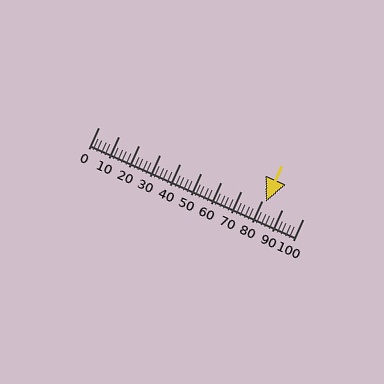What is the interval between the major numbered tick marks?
The major tick marks are spaced 10 units apart.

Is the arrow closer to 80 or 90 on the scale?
The arrow is closer to 80.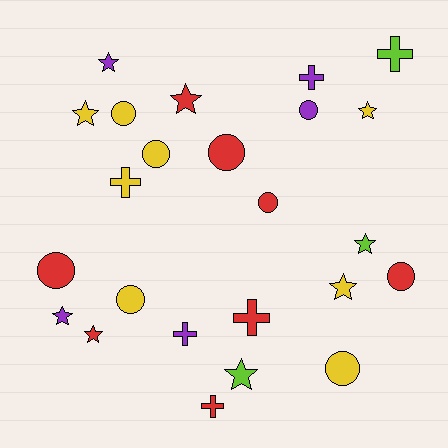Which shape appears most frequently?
Circle, with 9 objects.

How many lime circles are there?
There are no lime circles.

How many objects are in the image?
There are 24 objects.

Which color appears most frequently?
Yellow, with 8 objects.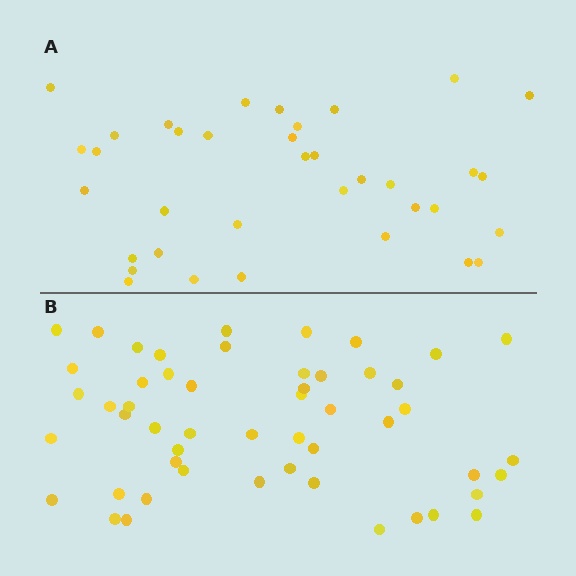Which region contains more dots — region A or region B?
Region B (the bottom region) has more dots.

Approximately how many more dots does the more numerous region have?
Region B has approximately 15 more dots than region A.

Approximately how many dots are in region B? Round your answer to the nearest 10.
About 50 dots. (The exact count is 52, which rounds to 50.)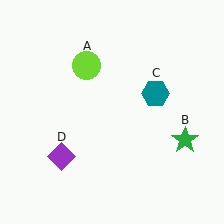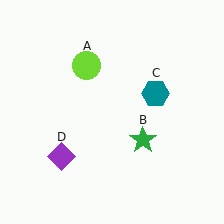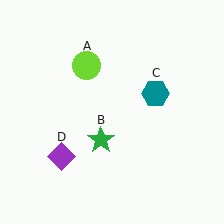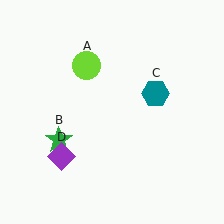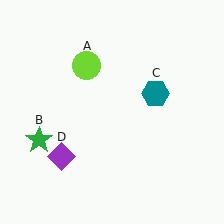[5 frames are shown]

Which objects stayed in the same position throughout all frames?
Lime circle (object A) and teal hexagon (object C) and purple diamond (object D) remained stationary.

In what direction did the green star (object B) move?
The green star (object B) moved left.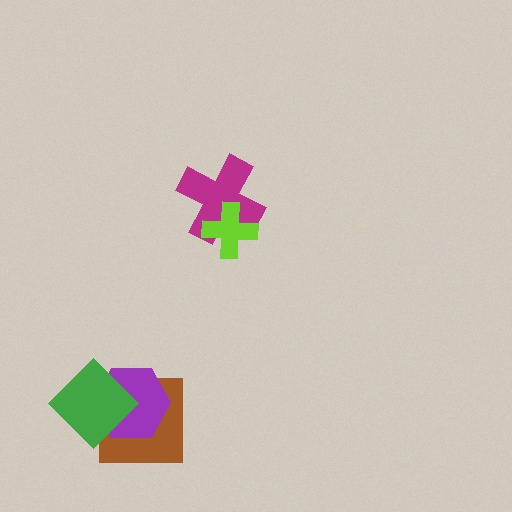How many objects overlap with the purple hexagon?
2 objects overlap with the purple hexagon.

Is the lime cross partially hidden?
No, no other shape covers it.